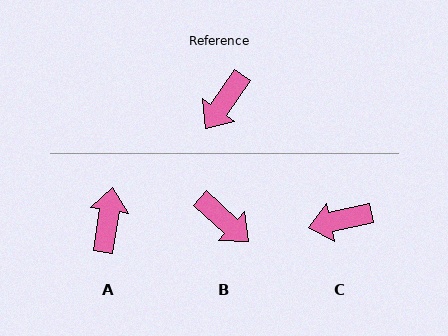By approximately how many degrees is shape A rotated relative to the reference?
Approximately 153 degrees clockwise.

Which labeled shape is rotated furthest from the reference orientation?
A, about 153 degrees away.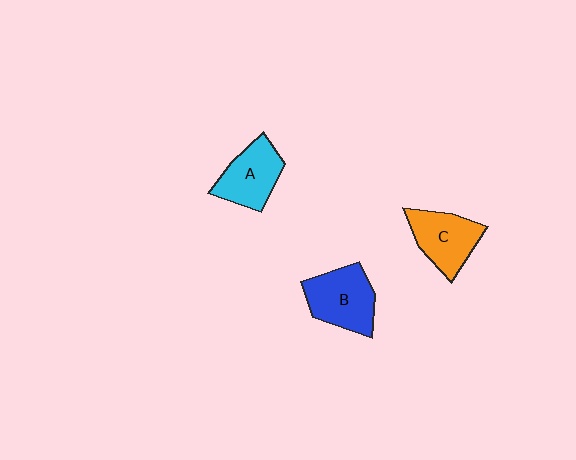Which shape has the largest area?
Shape B (blue).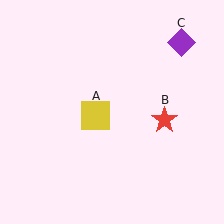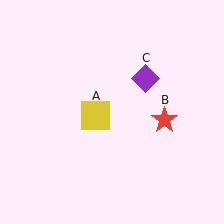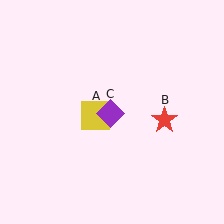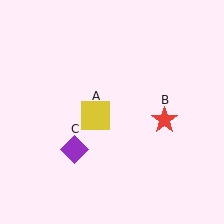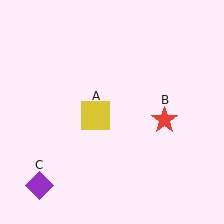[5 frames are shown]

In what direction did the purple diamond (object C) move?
The purple diamond (object C) moved down and to the left.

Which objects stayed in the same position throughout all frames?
Yellow square (object A) and red star (object B) remained stationary.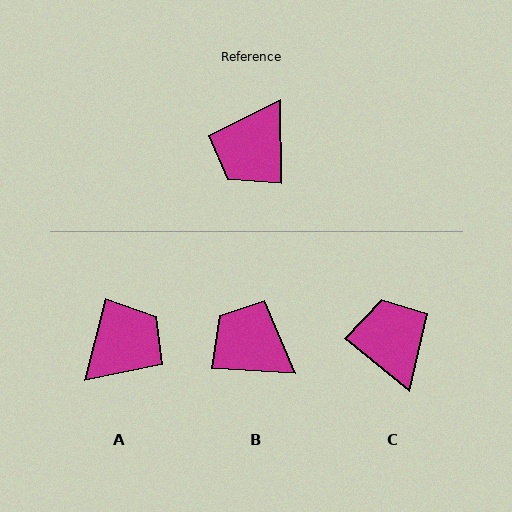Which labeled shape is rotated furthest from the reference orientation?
A, about 165 degrees away.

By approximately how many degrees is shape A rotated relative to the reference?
Approximately 165 degrees counter-clockwise.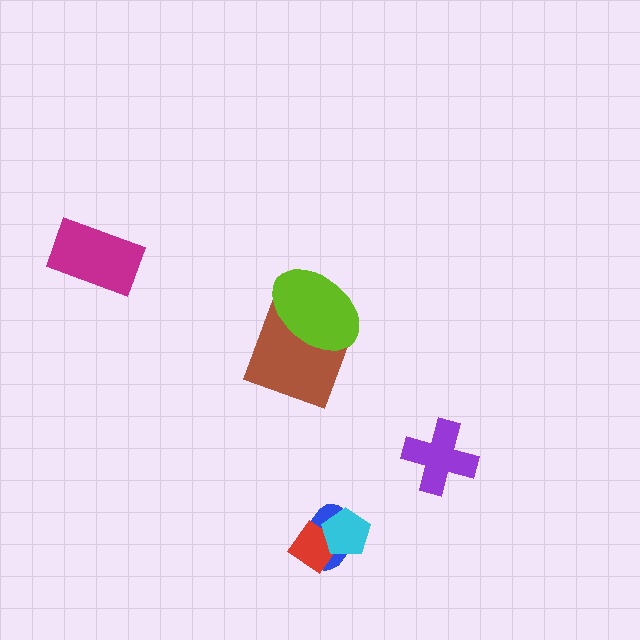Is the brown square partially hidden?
Yes, it is partially covered by another shape.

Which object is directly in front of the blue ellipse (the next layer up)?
The red diamond is directly in front of the blue ellipse.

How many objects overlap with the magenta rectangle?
0 objects overlap with the magenta rectangle.